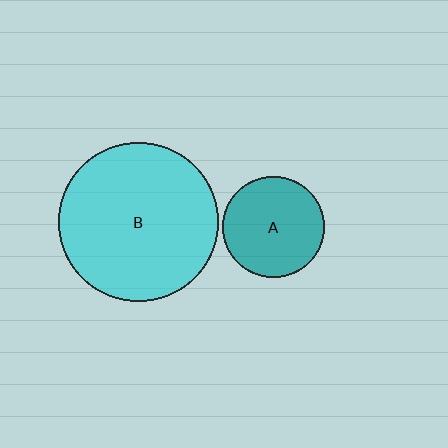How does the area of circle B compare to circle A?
Approximately 2.5 times.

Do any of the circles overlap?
No, none of the circles overlap.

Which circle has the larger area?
Circle B (cyan).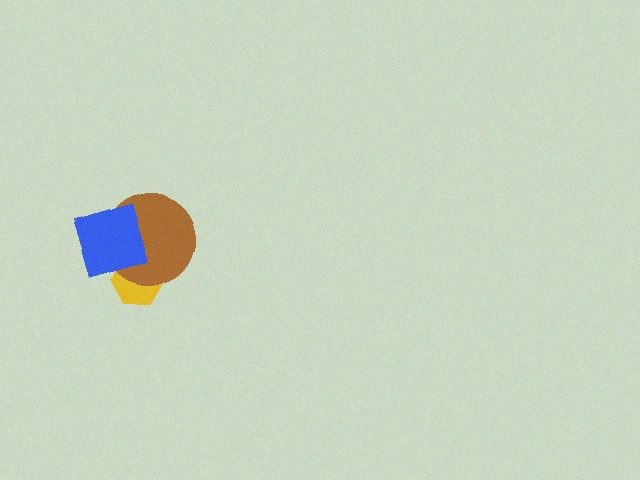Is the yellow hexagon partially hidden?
Yes, it is partially covered by another shape.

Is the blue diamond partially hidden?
No, no other shape covers it.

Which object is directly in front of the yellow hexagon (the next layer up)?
The brown circle is directly in front of the yellow hexagon.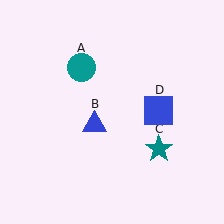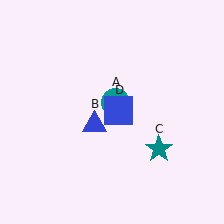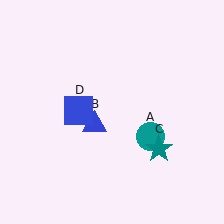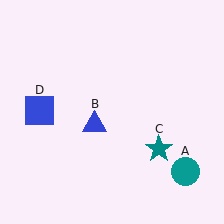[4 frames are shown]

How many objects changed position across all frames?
2 objects changed position: teal circle (object A), blue square (object D).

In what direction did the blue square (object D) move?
The blue square (object D) moved left.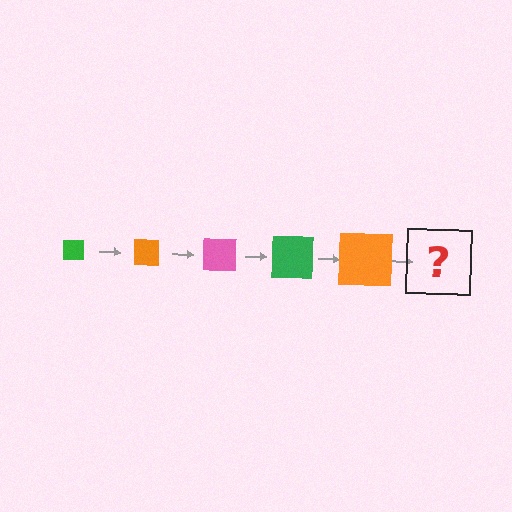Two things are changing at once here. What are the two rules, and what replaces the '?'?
The two rules are that the square grows larger each step and the color cycles through green, orange, and pink. The '?' should be a pink square, larger than the previous one.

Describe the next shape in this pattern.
It should be a pink square, larger than the previous one.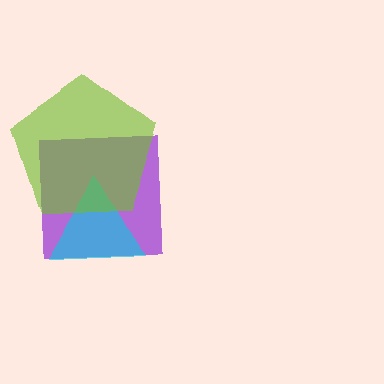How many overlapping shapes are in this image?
There are 3 overlapping shapes in the image.